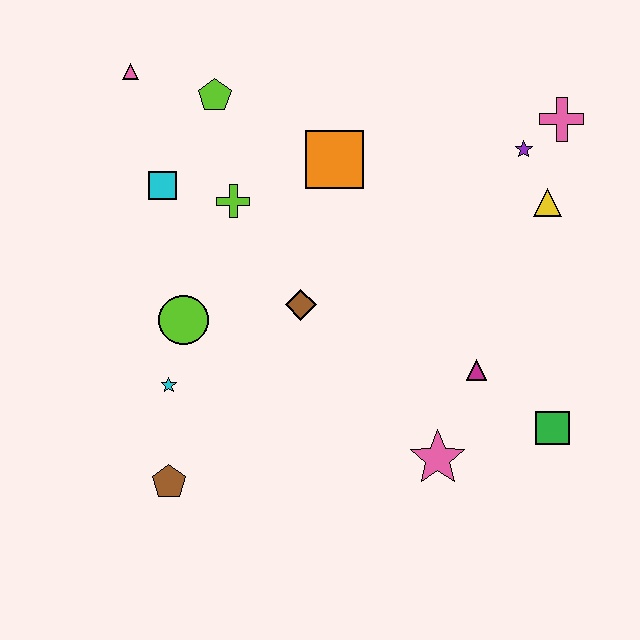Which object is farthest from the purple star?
The brown pentagon is farthest from the purple star.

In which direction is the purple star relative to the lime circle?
The purple star is to the right of the lime circle.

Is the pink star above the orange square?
No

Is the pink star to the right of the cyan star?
Yes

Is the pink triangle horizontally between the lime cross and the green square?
No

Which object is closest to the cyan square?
The lime cross is closest to the cyan square.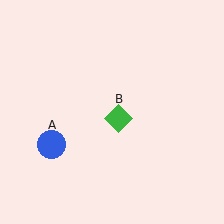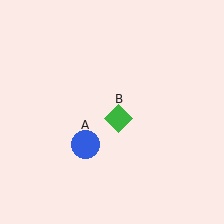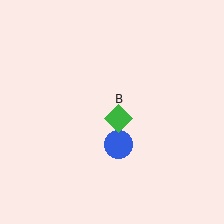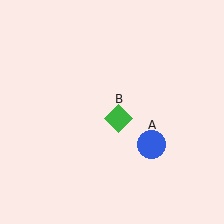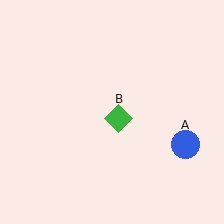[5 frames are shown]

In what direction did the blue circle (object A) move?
The blue circle (object A) moved right.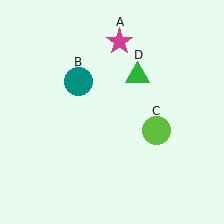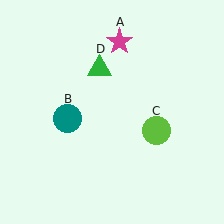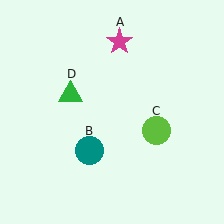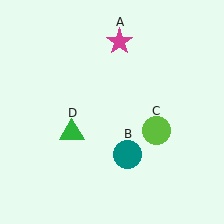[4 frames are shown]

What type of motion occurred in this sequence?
The teal circle (object B), green triangle (object D) rotated counterclockwise around the center of the scene.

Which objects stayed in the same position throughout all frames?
Magenta star (object A) and lime circle (object C) remained stationary.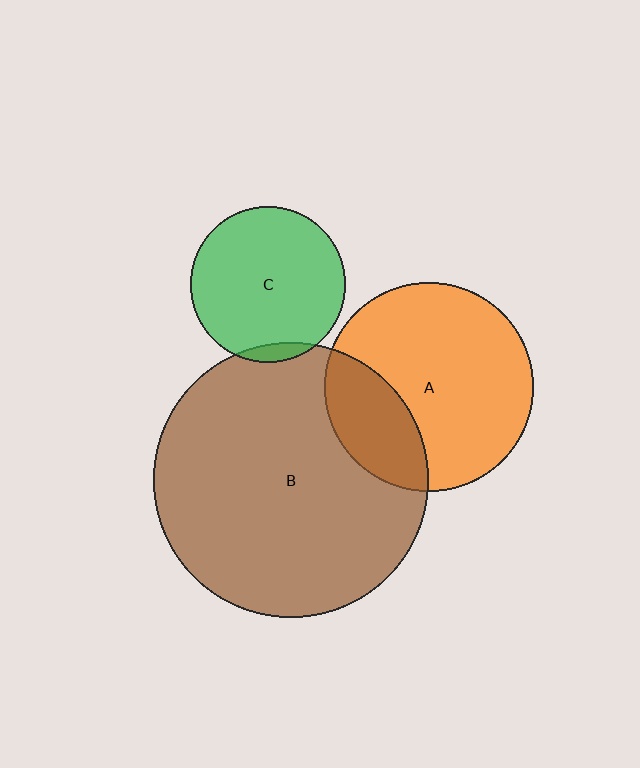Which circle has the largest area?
Circle B (brown).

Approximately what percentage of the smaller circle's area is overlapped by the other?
Approximately 5%.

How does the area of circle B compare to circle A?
Approximately 1.7 times.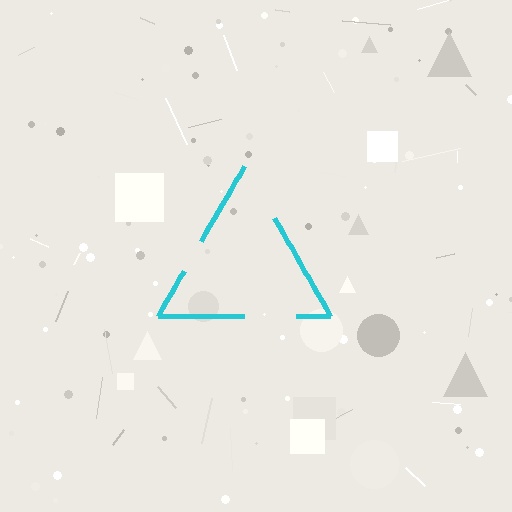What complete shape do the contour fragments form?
The contour fragments form a triangle.